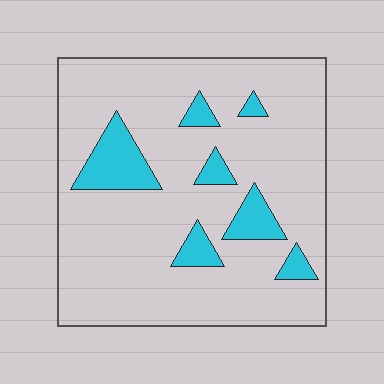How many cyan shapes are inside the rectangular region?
7.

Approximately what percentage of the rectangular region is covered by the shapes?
Approximately 15%.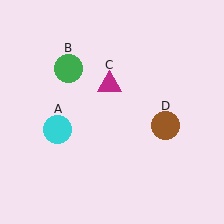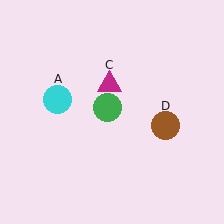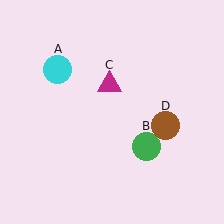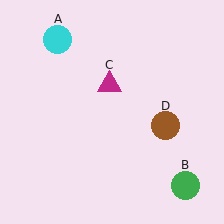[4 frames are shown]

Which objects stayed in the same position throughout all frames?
Magenta triangle (object C) and brown circle (object D) remained stationary.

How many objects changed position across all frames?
2 objects changed position: cyan circle (object A), green circle (object B).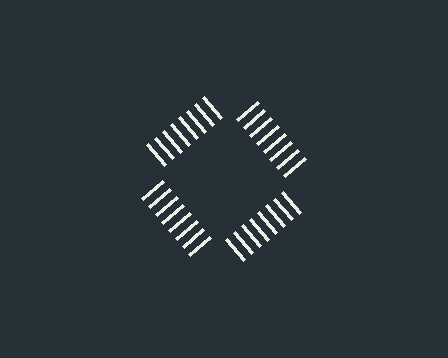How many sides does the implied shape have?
4 sides — the line-ends trace a square.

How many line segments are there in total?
32 — 8 along each of the 4 edges.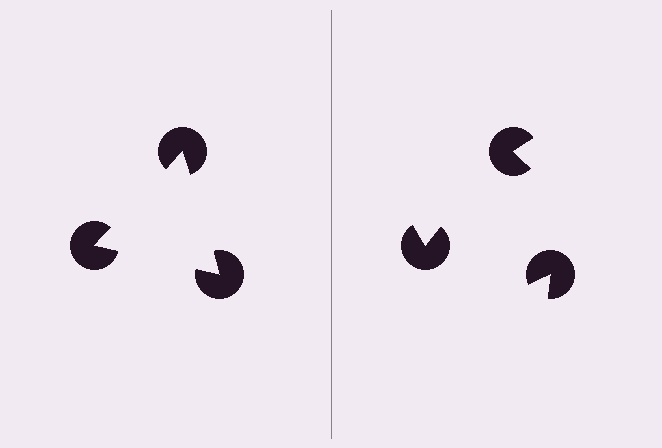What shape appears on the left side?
An illusory triangle.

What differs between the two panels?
The pac-man discs are positioned identically on both sides; only the wedge orientations differ. On the left they align to a triangle; on the right they are misaligned.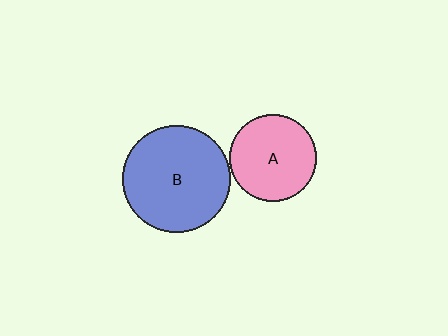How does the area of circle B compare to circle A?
Approximately 1.5 times.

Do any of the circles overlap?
No, none of the circles overlap.